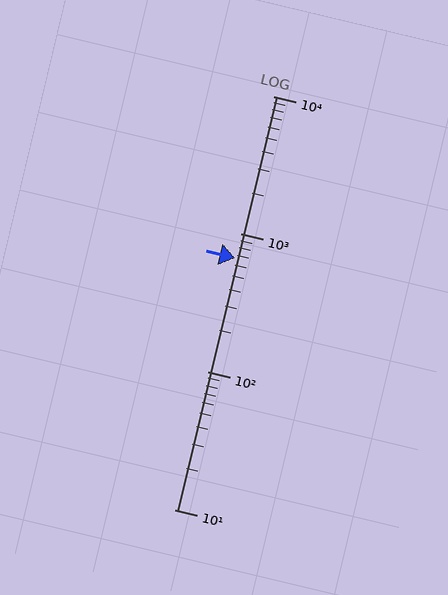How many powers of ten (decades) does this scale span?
The scale spans 3 decades, from 10 to 10000.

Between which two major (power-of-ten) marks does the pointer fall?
The pointer is between 100 and 1000.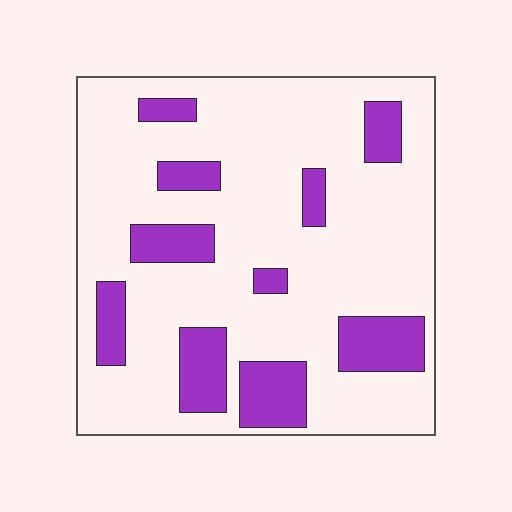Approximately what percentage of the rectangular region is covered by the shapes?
Approximately 20%.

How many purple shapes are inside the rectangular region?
10.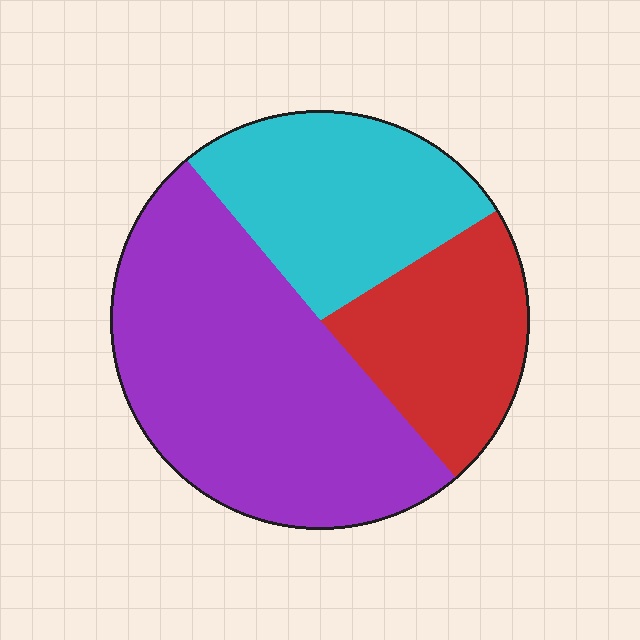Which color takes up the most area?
Purple, at roughly 50%.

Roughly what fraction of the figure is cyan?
Cyan takes up about one quarter (1/4) of the figure.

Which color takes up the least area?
Red, at roughly 20%.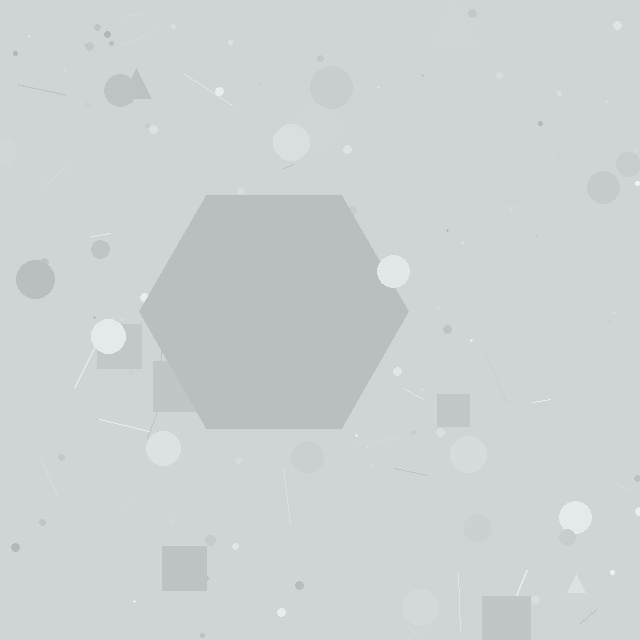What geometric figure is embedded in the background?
A hexagon is embedded in the background.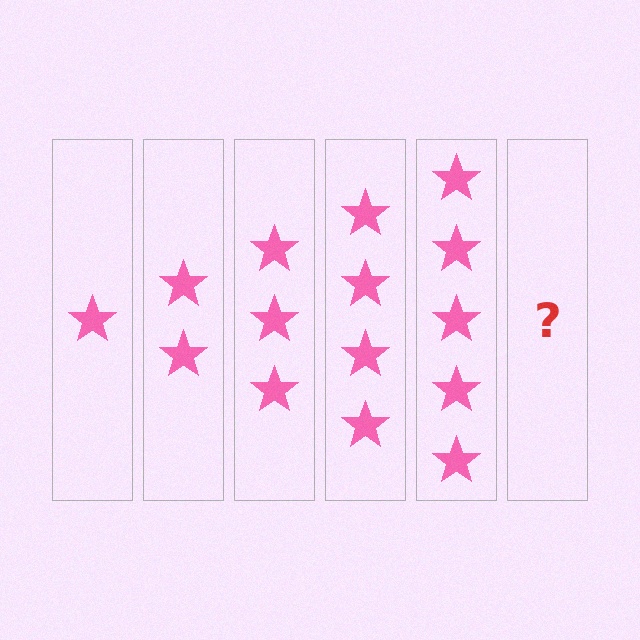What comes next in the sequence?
The next element should be 6 stars.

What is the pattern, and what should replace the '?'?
The pattern is that each step adds one more star. The '?' should be 6 stars.